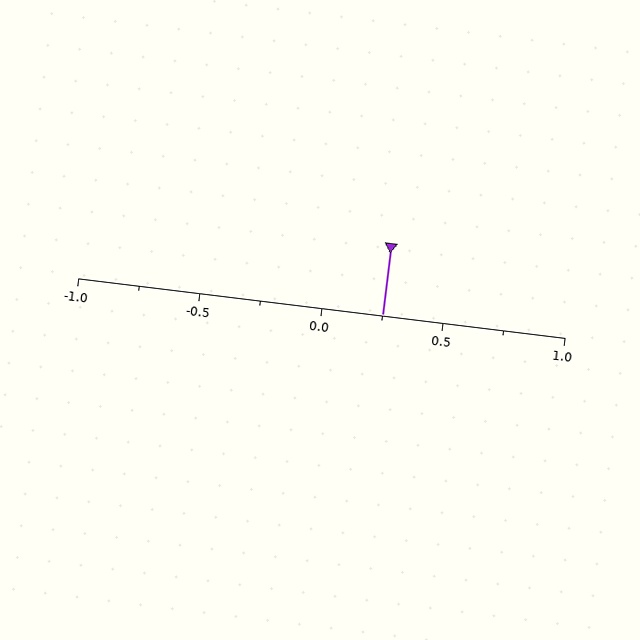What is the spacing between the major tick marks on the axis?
The major ticks are spaced 0.5 apart.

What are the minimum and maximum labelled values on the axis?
The axis runs from -1.0 to 1.0.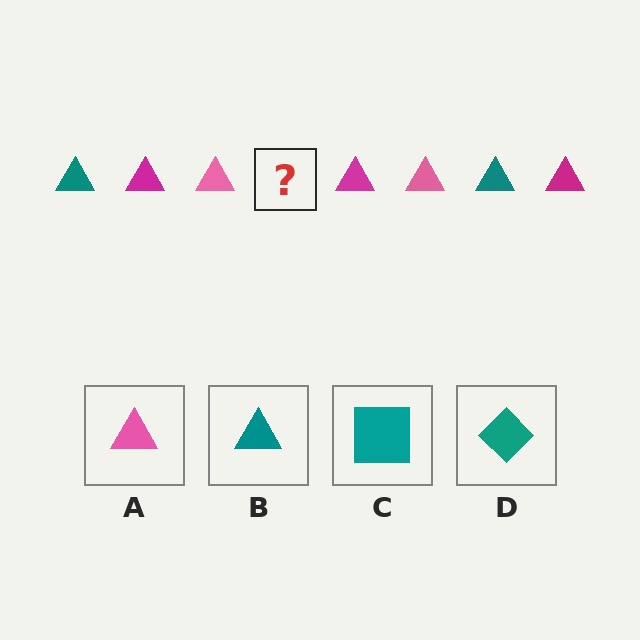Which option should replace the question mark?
Option B.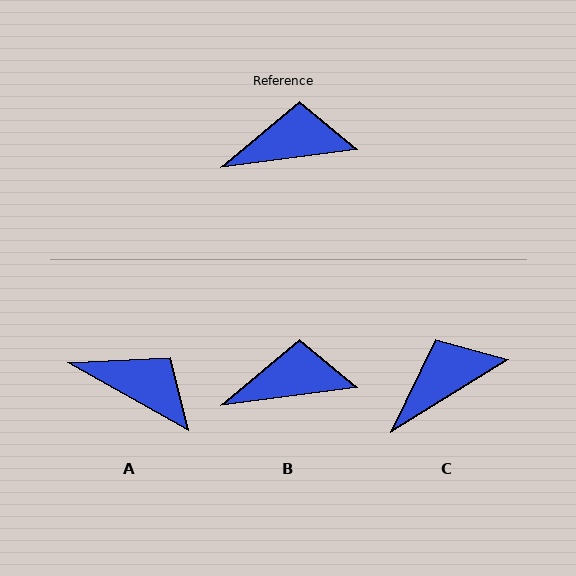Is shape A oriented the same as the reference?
No, it is off by about 37 degrees.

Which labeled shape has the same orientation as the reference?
B.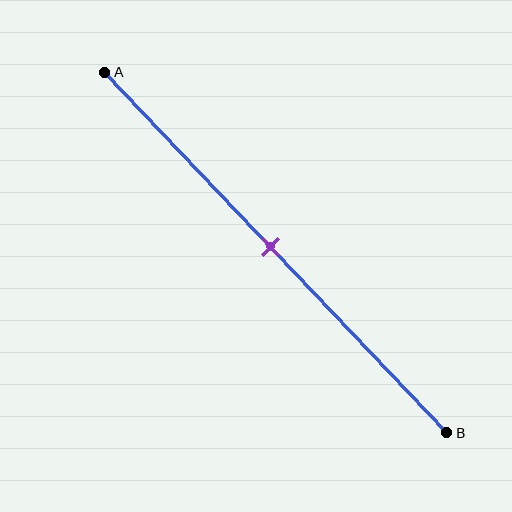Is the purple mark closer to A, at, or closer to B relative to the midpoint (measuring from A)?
The purple mark is approximately at the midpoint of segment AB.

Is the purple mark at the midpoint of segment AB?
Yes, the mark is approximately at the midpoint.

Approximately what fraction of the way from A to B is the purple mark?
The purple mark is approximately 50% of the way from A to B.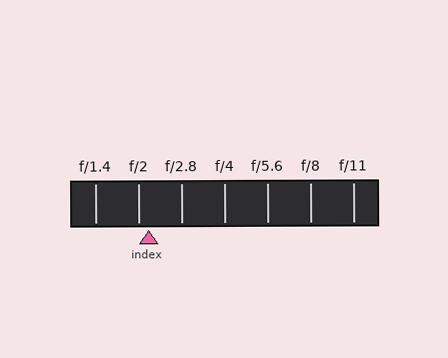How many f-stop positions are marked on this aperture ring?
There are 7 f-stop positions marked.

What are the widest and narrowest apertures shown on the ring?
The widest aperture shown is f/1.4 and the narrowest is f/11.